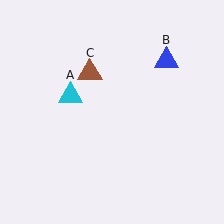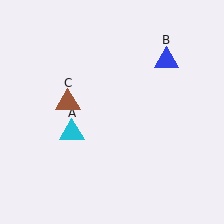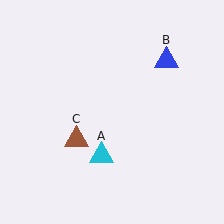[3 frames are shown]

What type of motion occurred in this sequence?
The cyan triangle (object A), brown triangle (object C) rotated counterclockwise around the center of the scene.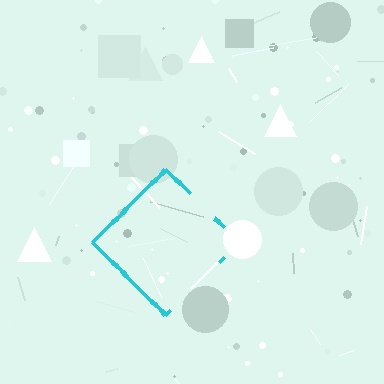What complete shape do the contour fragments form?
The contour fragments form a diamond.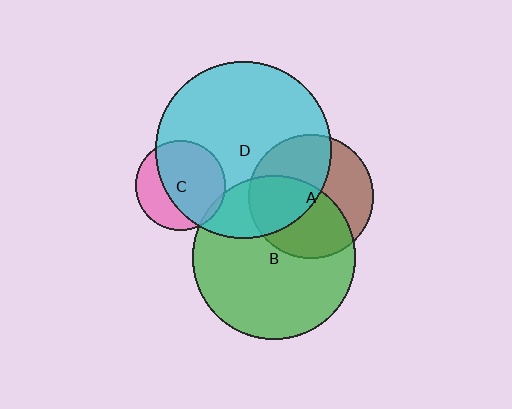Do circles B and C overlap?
Yes.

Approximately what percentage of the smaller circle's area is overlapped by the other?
Approximately 5%.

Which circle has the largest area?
Circle D (cyan).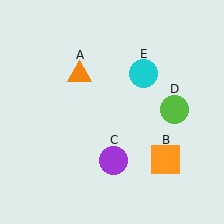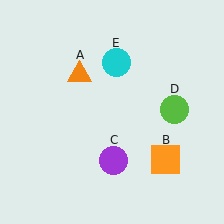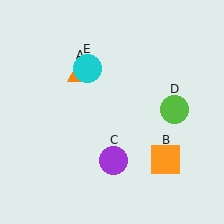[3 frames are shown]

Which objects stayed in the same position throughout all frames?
Orange triangle (object A) and orange square (object B) and purple circle (object C) and lime circle (object D) remained stationary.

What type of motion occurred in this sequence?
The cyan circle (object E) rotated counterclockwise around the center of the scene.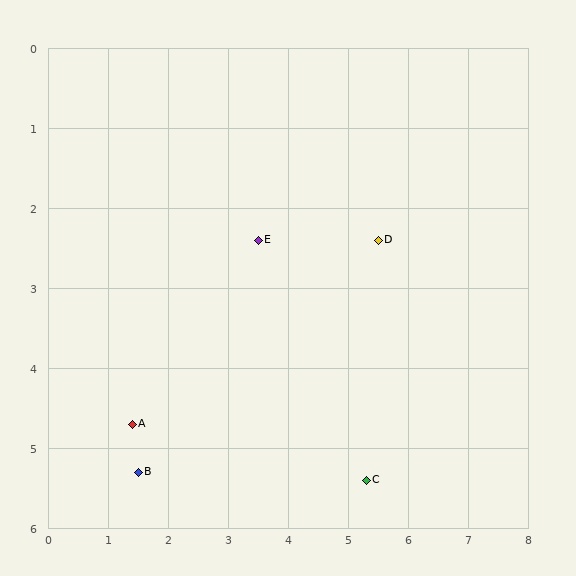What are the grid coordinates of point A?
Point A is at approximately (1.4, 4.7).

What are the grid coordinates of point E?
Point E is at approximately (3.5, 2.4).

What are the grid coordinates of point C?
Point C is at approximately (5.3, 5.4).